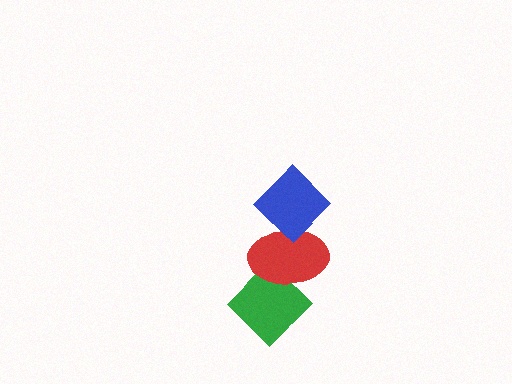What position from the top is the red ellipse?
The red ellipse is 2nd from the top.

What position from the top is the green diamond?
The green diamond is 3rd from the top.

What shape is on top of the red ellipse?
The blue diamond is on top of the red ellipse.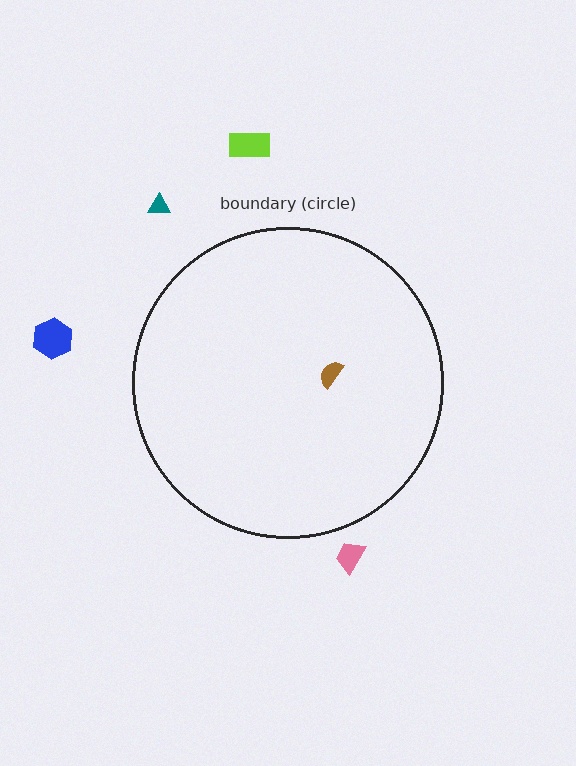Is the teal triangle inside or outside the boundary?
Outside.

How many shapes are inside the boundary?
1 inside, 4 outside.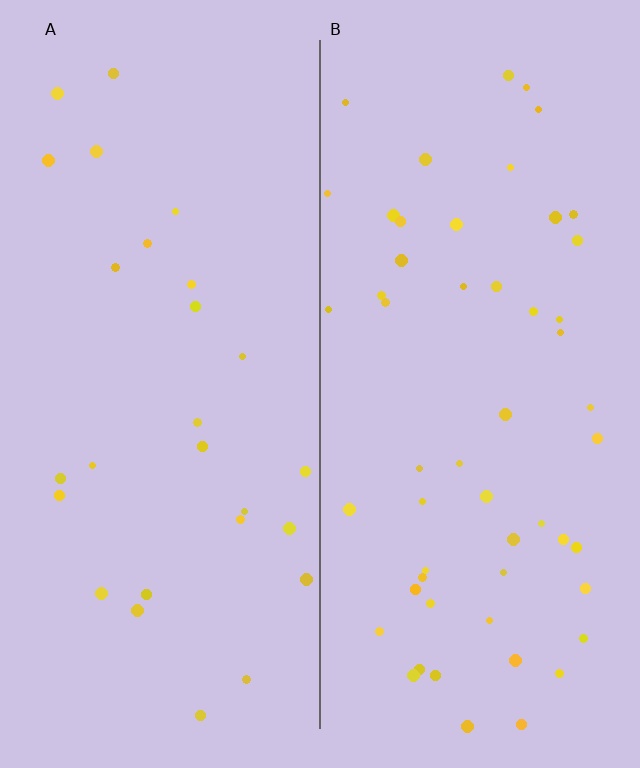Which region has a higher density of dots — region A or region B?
B (the right).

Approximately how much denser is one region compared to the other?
Approximately 2.0× — region B over region A.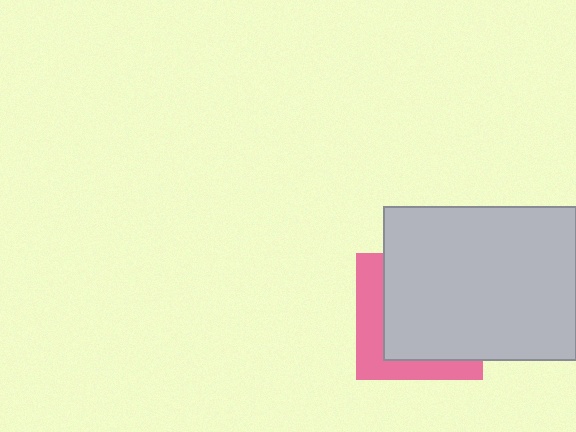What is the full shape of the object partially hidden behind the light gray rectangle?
The partially hidden object is a pink square.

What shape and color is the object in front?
The object in front is a light gray rectangle.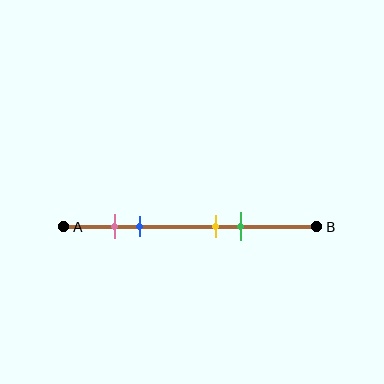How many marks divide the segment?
There are 4 marks dividing the segment.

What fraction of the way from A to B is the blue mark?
The blue mark is approximately 30% (0.3) of the way from A to B.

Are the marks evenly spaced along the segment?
No, the marks are not evenly spaced.